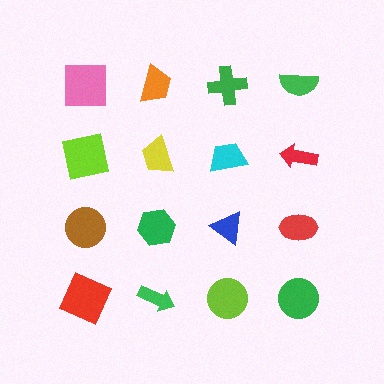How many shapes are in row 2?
4 shapes.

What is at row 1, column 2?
An orange trapezoid.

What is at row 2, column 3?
A cyan trapezoid.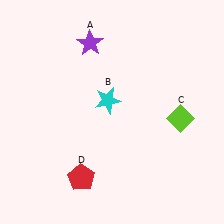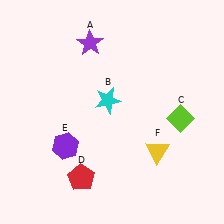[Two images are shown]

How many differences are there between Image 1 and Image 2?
There are 2 differences between the two images.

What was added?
A purple hexagon (E), a yellow triangle (F) were added in Image 2.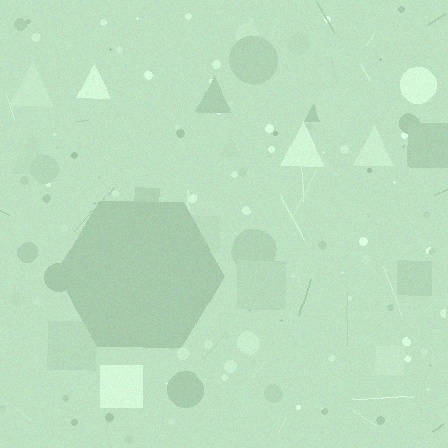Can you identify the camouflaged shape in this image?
The camouflaged shape is a hexagon.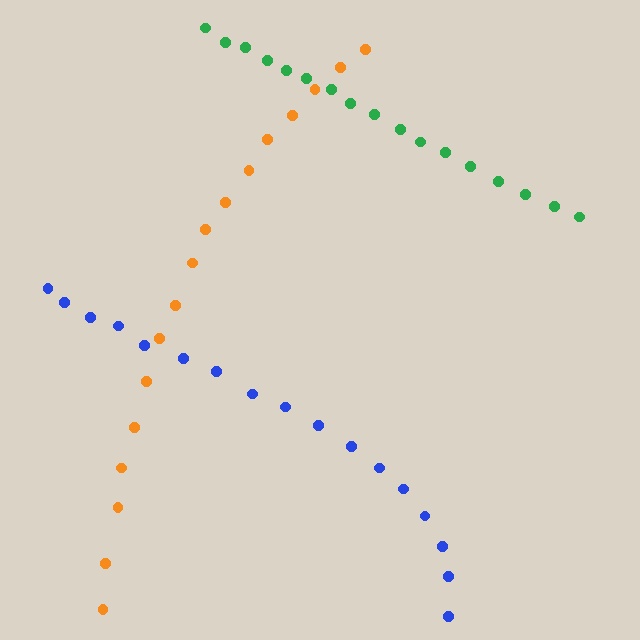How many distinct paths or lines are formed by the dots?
There are 3 distinct paths.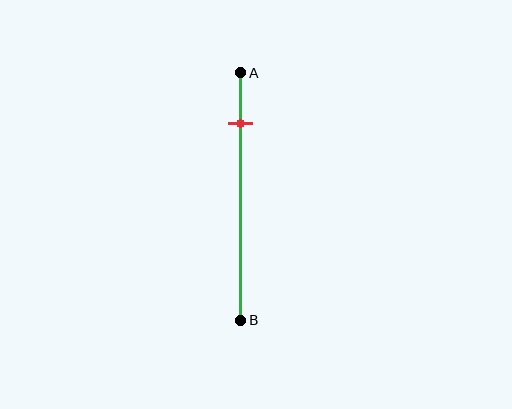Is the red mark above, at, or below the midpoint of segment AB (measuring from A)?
The red mark is above the midpoint of segment AB.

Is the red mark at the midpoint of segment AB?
No, the mark is at about 20% from A, not at the 50% midpoint.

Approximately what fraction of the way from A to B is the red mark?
The red mark is approximately 20% of the way from A to B.